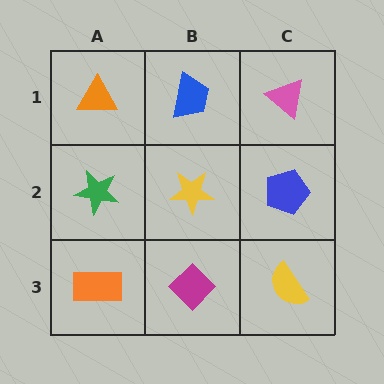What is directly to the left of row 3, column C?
A magenta diamond.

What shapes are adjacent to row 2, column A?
An orange triangle (row 1, column A), an orange rectangle (row 3, column A), a yellow star (row 2, column B).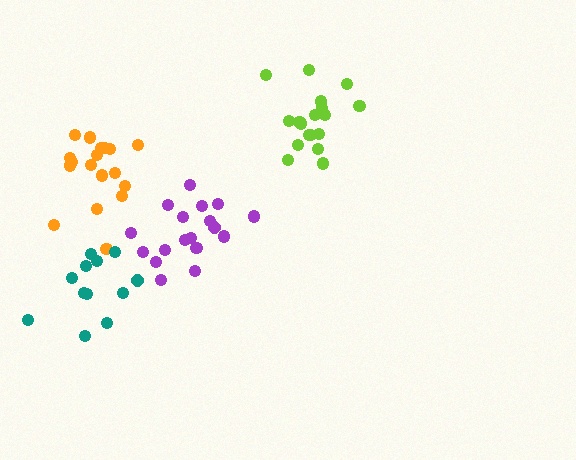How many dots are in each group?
Group 1: 18 dots, Group 2: 12 dots, Group 3: 18 dots, Group 4: 18 dots (66 total).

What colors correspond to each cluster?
The clusters are colored: orange, teal, lime, purple.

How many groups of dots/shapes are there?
There are 4 groups.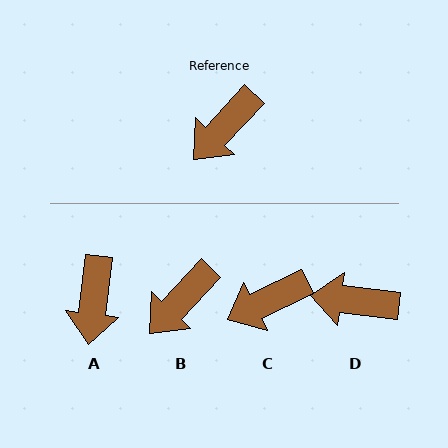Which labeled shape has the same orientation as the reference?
B.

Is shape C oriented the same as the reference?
No, it is off by about 21 degrees.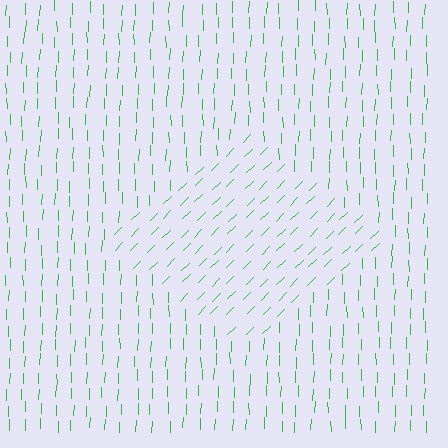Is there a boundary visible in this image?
Yes, there is a texture boundary formed by a change in line orientation.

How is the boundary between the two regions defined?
The boundary is defined purely by a change in line orientation (approximately 45 degrees difference). All lines are the same color and thickness.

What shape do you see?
I see a diamond.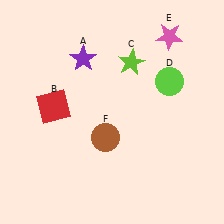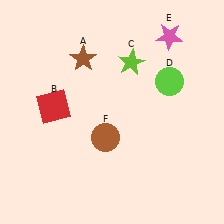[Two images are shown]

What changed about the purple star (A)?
In Image 1, A is purple. In Image 2, it changed to brown.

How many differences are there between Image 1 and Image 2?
There is 1 difference between the two images.